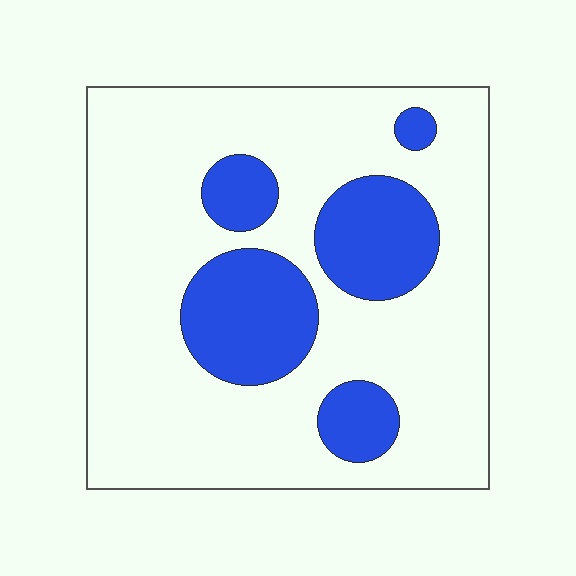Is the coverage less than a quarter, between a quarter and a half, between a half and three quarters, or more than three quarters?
Less than a quarter.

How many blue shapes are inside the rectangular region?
5.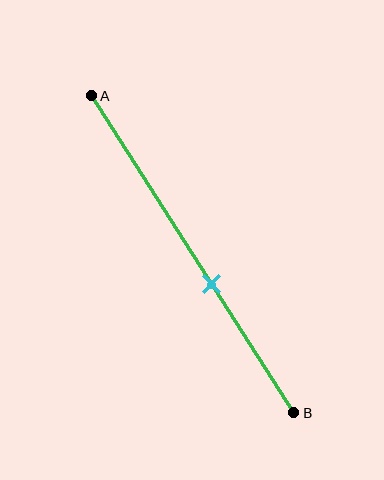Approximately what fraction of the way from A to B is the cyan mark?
The cyan mark is approximately 60% of the way from A to B.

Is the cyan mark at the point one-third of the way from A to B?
No, the mark is at about 60% from A, not at the 33% one-third point.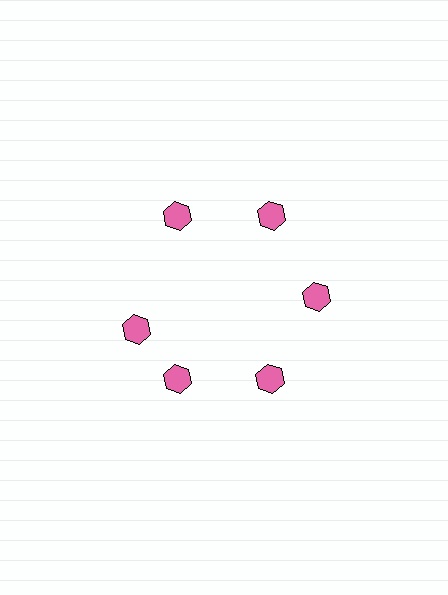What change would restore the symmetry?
The symmetry would be restored by rotating it back into even spacing with its neighbors so that all 6 hexagons sit at equal angles and equal distance from the center.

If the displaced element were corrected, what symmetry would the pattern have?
It would have 6-fold rotational symmetry — the pattern would map onto itself every 60 degrees.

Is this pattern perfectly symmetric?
No. The 6 pink hexagons are arranged in a ring, but one element near the 9 o'clock position is rotated out of alignment along the ring, breaking the 6-fold rotational symmetry.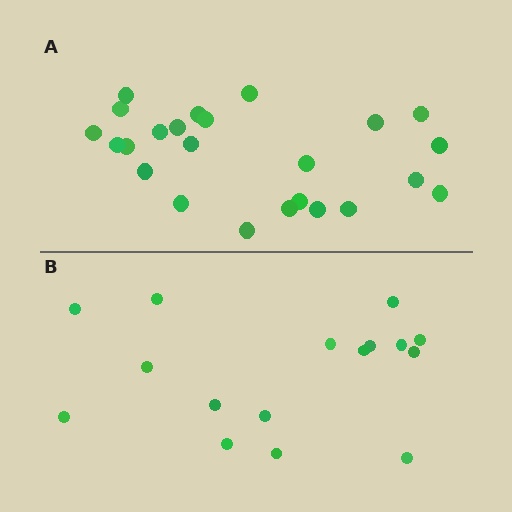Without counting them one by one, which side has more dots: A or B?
Region A (the top region) has more dots.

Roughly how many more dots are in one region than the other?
Region A has roughly 8 or so more dots than region B.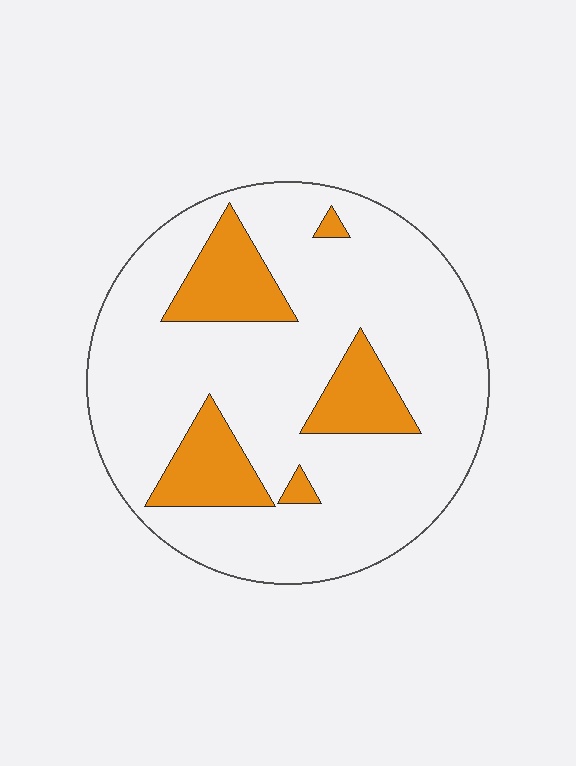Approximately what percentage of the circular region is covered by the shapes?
Approximately 20%.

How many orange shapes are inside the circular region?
5.